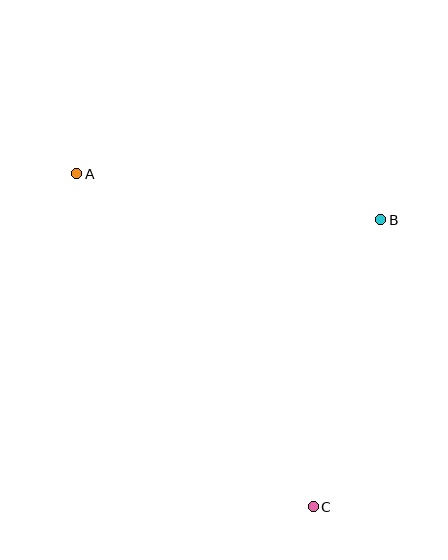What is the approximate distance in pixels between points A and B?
The distance between A and B is approximately 307 pixels.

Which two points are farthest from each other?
Points A and C are farthest from each other.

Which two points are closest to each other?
Points B and C are closest to each other.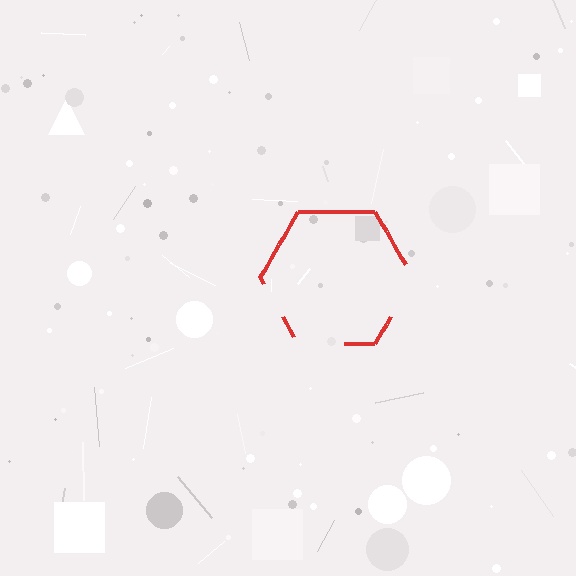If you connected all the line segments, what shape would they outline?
They would outline a hexagon.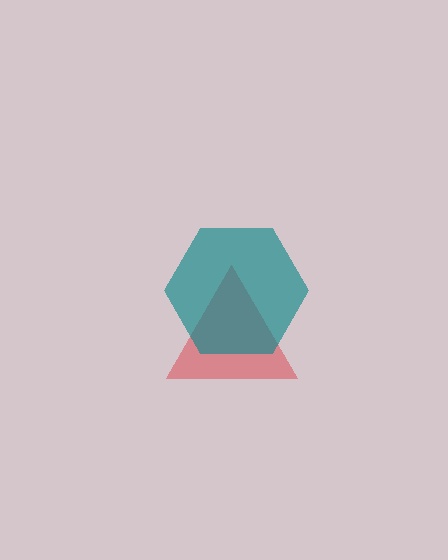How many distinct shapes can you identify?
There are 2 distinct shapes: a red triangle, a teal hexagon.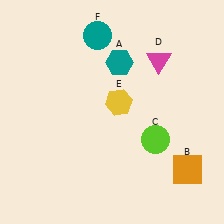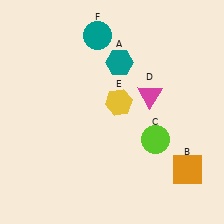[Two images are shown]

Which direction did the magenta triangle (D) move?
The magenta triangle (D) moved down.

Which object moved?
The magenta triangle (D) moved down.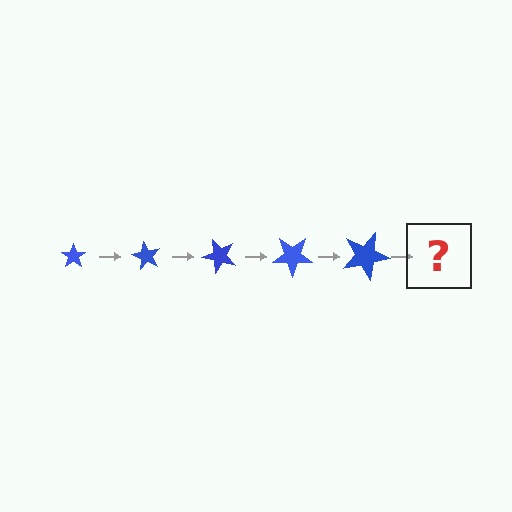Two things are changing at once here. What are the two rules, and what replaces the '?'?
The two rules are that the star grows larger each step and it rotates 60 degrees each step. The '?' should be a star, larger than the previous one and rotated 300 degrees from the start.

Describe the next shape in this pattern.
It should be a star, larger than the previous one and rotated 300 degrees from the start.